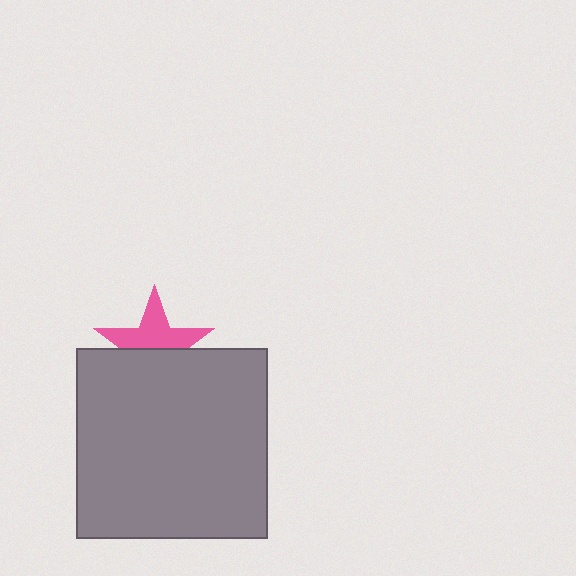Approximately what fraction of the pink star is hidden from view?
Roughly 47% of the pink star is hidden behind the gray square.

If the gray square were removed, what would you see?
You would see the complete pink star.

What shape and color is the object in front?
The object in front is a gray square.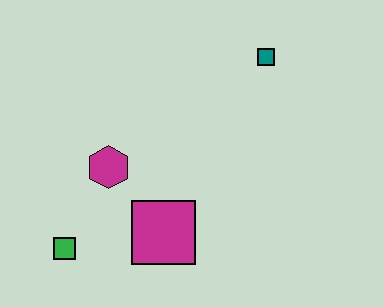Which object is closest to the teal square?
The magenta hexagon is closest to the teal square.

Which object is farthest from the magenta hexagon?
The teal square is farthest from the magenta hexagon.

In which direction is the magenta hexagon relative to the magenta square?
The magenta hexagon is above the magenta square.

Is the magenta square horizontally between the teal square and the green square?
Yes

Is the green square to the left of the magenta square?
Yes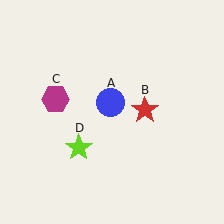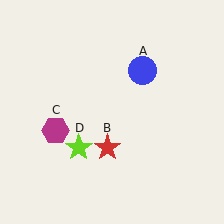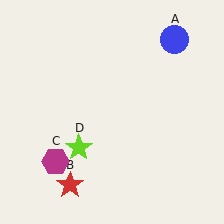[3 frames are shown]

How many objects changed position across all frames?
3 objects changed position: blue circle (object A), red star (object B), magenta hexagon (object C).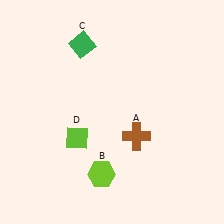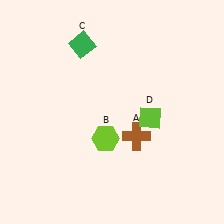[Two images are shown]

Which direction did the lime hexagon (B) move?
The lime hexagon (B) moved up.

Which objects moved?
The objects that moved are: the lime hexagon (B), the lime diamond (D).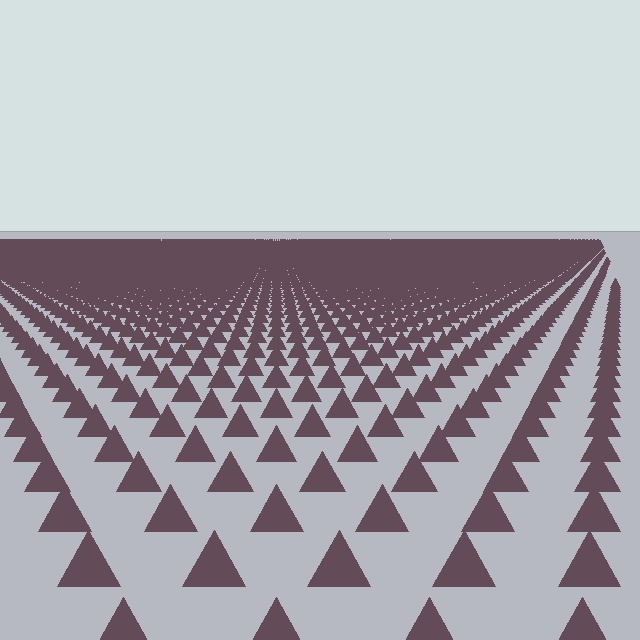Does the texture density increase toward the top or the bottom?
Density increases toward the top.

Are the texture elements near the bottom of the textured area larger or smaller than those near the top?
Larger. Near the bottom, elements are closer to the viewer and appear at a bigger on-screen size.